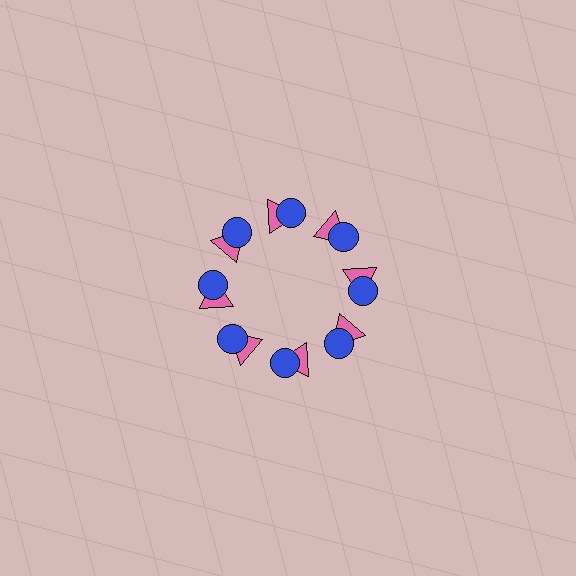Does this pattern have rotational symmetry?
Yes, this pattern has 8-fold rotational symmetry. It looks the same after rotating 45 degrees around the center.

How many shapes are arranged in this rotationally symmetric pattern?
There are 16 shapes, arranged in 8 groups of 2.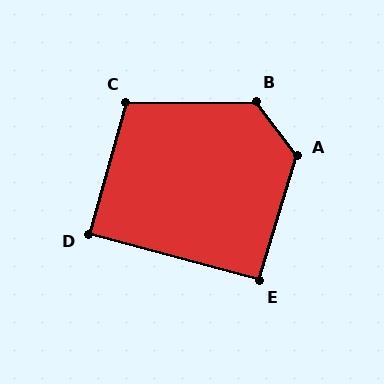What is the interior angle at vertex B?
Approximately 126 degrees (obtuse).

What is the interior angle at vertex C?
Approximately 106 degrees (obtuse).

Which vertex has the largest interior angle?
A, at approximately 126 degrees.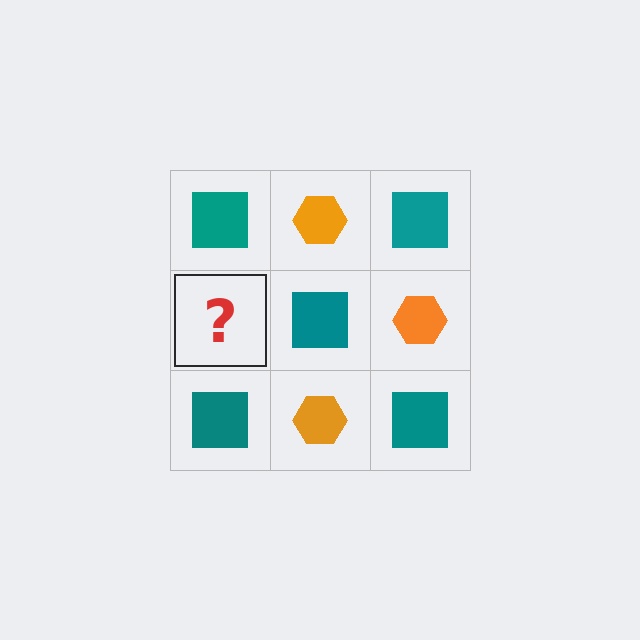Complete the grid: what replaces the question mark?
The question mark should be replaced with an orange hexagon.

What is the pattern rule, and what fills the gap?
The rule is that it alternates teal square and orange hexagon in a checkerboard pattern. The gap should be filled with an orange hexagon.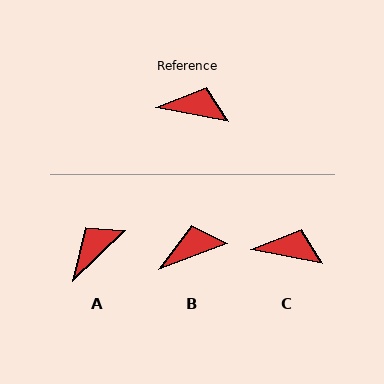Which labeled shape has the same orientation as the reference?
C.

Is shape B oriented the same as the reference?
No, it is off by about 32 degrees.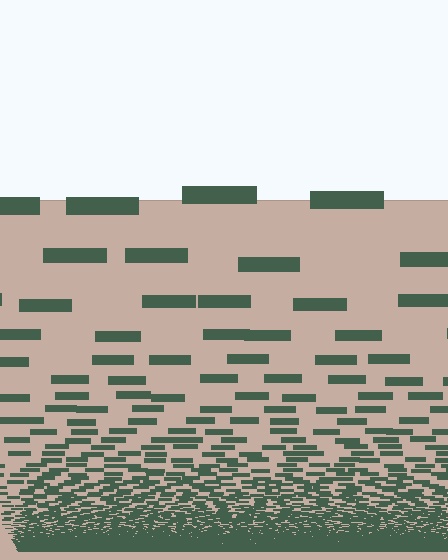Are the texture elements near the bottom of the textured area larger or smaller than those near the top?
Smaller. The gradient is inverted — elements near the bottom are smaller and denser.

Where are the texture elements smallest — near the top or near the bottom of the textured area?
Near the bottom.